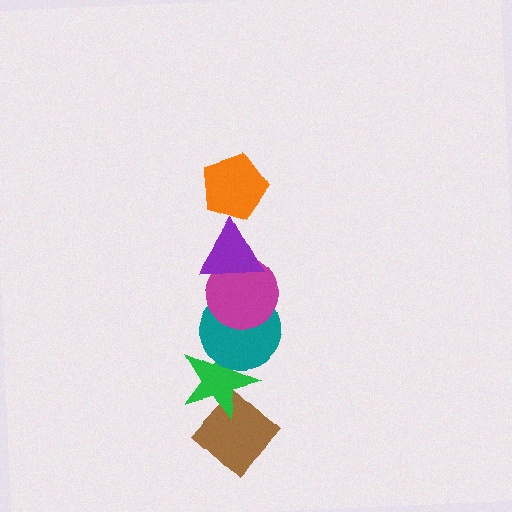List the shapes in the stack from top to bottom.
From top to bottom: the orange pentagon, the purple triangle, the magenta circle, the teal circle, the green star, the brown diamond.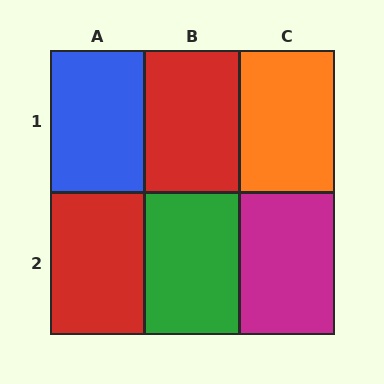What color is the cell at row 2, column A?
Red.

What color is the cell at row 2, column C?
Magenta.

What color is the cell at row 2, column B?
Green.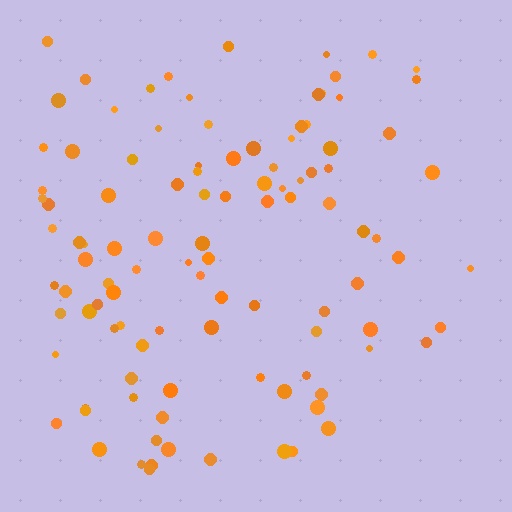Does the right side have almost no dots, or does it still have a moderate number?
Still a moderate number, just noticeably fewer than the left.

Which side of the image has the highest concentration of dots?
The left.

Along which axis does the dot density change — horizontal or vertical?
Horizontal.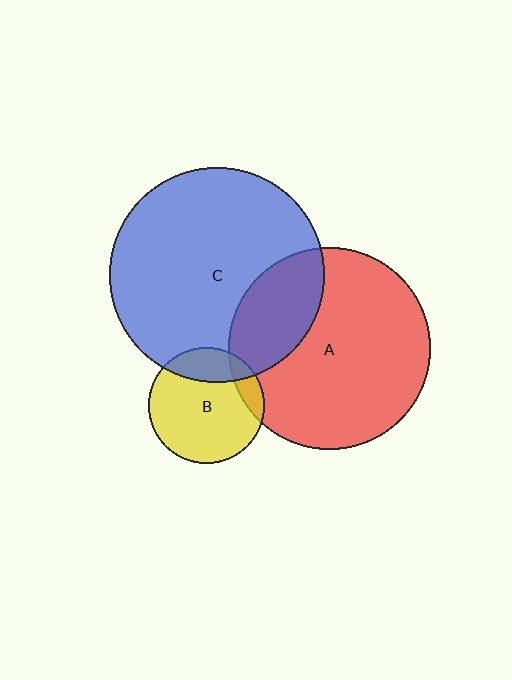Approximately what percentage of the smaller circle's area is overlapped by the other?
Approximately 20%.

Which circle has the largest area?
Circle C (blue).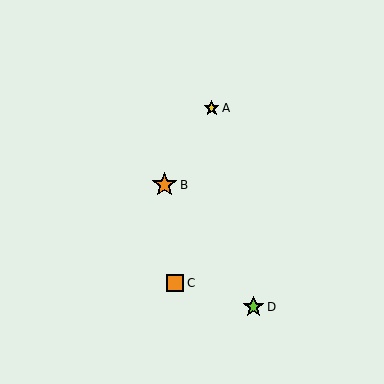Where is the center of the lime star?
The center of the lime star is at (253, 307).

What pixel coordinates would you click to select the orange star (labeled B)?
Click at (164, 185) to select the orange star B.